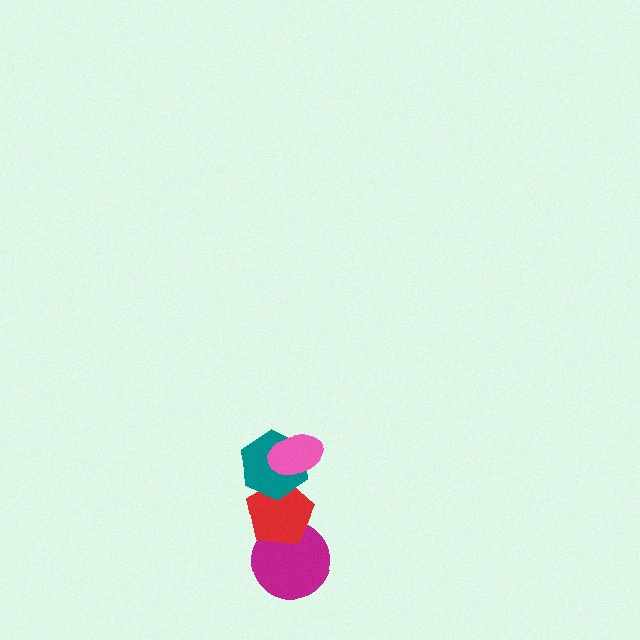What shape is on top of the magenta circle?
The red pentagon is on top of the magenta circle.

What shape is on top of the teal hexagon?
The pink ellipse is on top of the teal hexagon.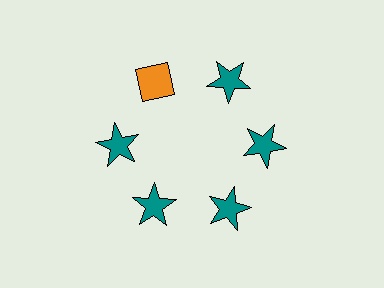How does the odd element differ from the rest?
It differs in both color (orange instead of teal) and shape (diamond instead of star).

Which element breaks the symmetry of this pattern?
The orange diamond at roughly the 11 o'clock position breaks the symmetry. All other shapes are teal stars.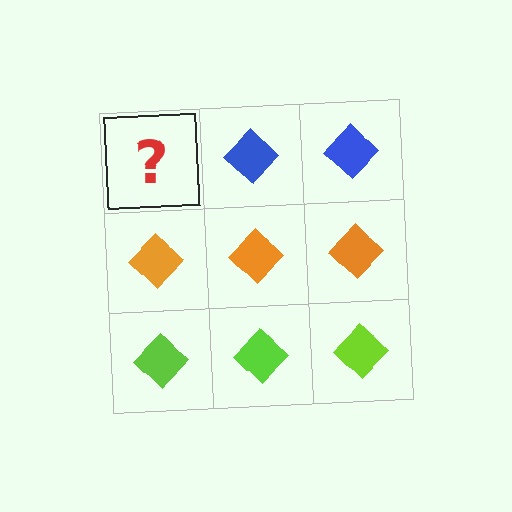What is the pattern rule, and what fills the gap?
The rule is that each row has a consistent color. The gap should be filled with a blue diamond.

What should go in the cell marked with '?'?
The missing cell should contain a blue diamond.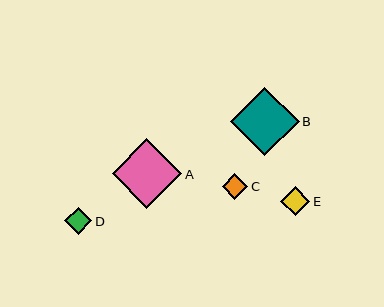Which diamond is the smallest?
Diamond C is the smallest with a size of approximately 26 pixels.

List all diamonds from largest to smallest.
From largest to smallest: A, B, E, D, C.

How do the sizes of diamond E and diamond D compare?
Diamond E and diamond D are approximately the same size.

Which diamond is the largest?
Diamond A is the largest with a size of approximately 69 pixels.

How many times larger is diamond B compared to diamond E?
Diamond B is approximately 2.4 times the size of diamond E.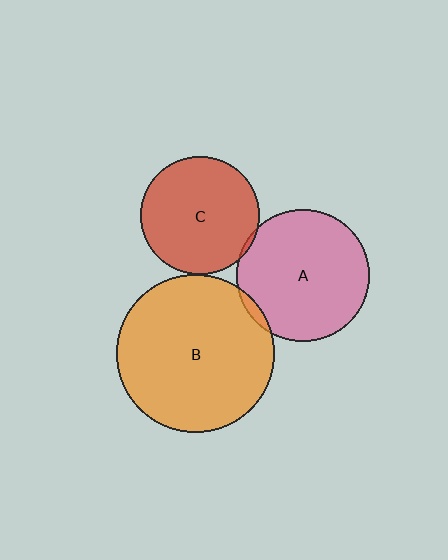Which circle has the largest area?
Circle B (orange).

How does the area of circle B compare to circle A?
Approximately 1.4 times.